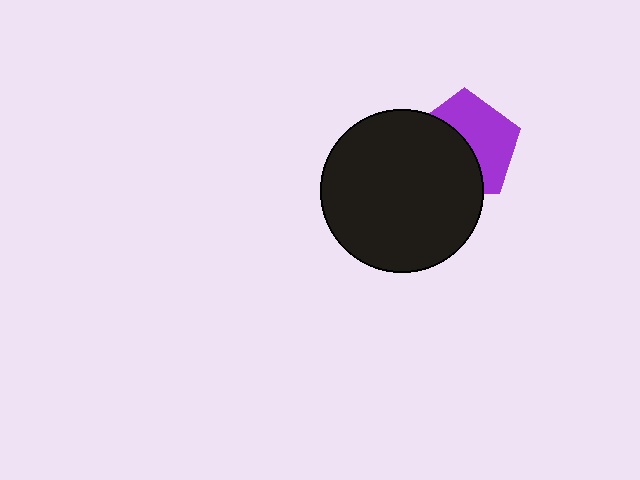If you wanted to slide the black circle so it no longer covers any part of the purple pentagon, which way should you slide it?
Slide it toward the lower-left — that is the most direct way to separate the two shapes.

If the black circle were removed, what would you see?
You would see the complete purple pentagon.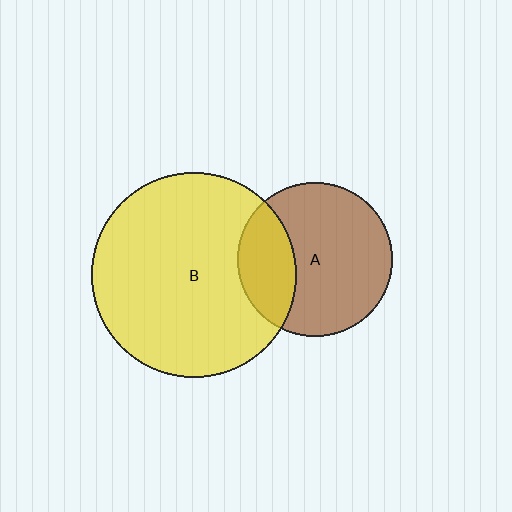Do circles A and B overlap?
Yes.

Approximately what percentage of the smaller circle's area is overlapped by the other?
Approximately 25%.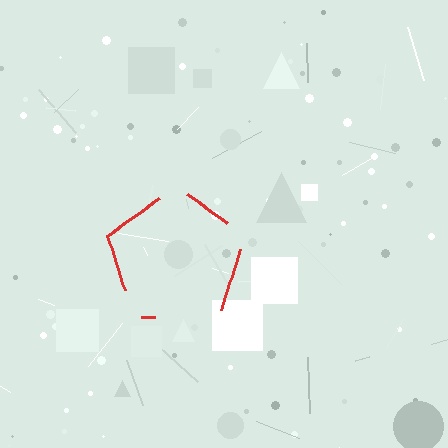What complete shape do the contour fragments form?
The contour fragments form a pentagon.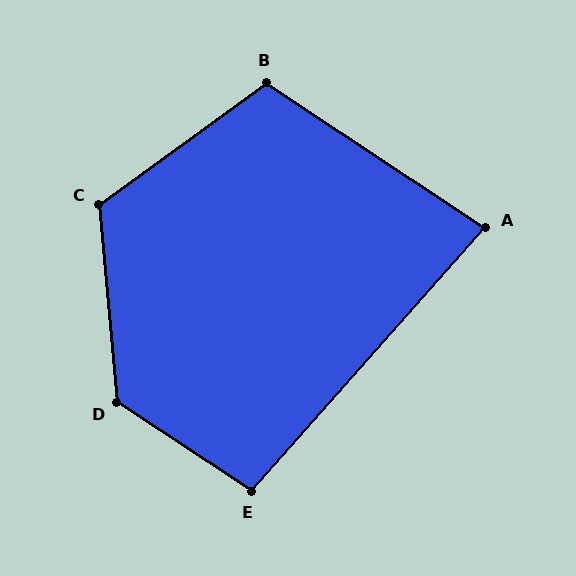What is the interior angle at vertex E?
Approximately 98 degrees (obtuse).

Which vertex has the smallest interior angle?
A, at approximately 82 degrees.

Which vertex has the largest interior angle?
D, at approximately 128 degrees.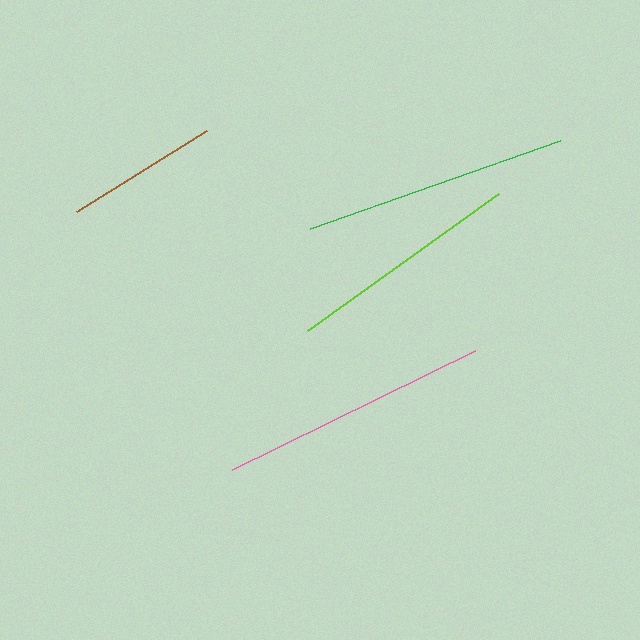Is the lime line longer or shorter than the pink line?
The pink line is longer than the lime line.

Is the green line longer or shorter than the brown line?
The green line is longer than the brown line.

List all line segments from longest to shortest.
From longest to shortest: pink, green, lime, brown.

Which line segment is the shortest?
The brown line is the shortest at approximately 154 pixels.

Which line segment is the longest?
The pink line is the longest at approximately 270 pixels.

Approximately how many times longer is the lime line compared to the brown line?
The lime line is approximately 1.5 times the length of the brown line.